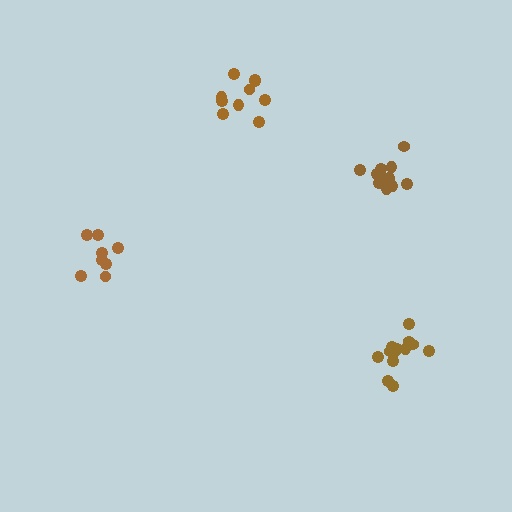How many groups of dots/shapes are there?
There are 4 groups.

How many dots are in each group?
Group 1: 8 dots, Group 2: 13 dots, Group 3: 10 dots, Group 4: 13 dots (44 total).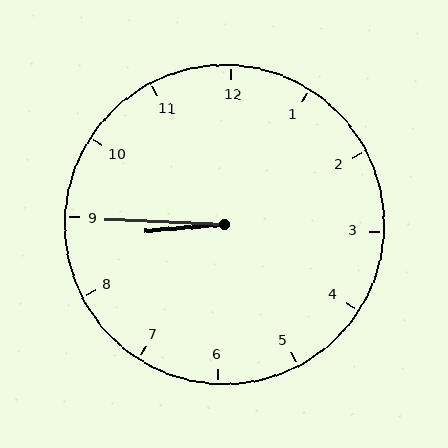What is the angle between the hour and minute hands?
Approximately 8 degrees.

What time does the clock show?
8:45.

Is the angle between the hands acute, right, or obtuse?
It is acute.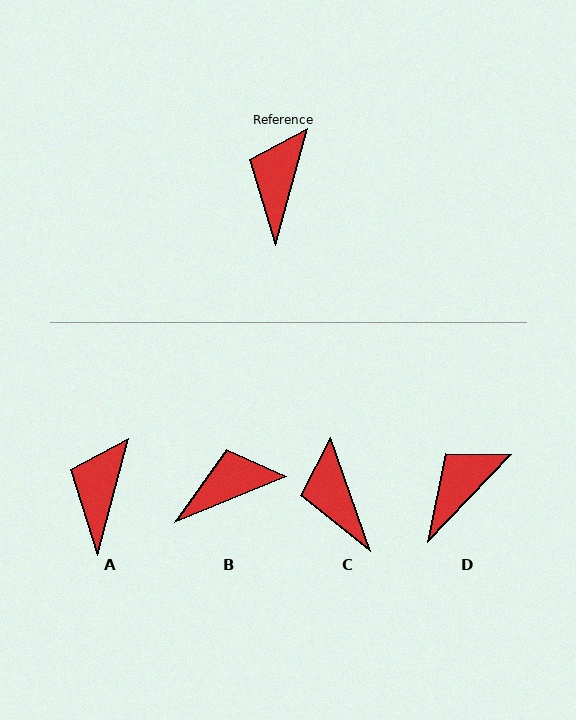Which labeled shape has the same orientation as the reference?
A.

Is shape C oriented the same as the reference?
No, it is off by about 35 degrees.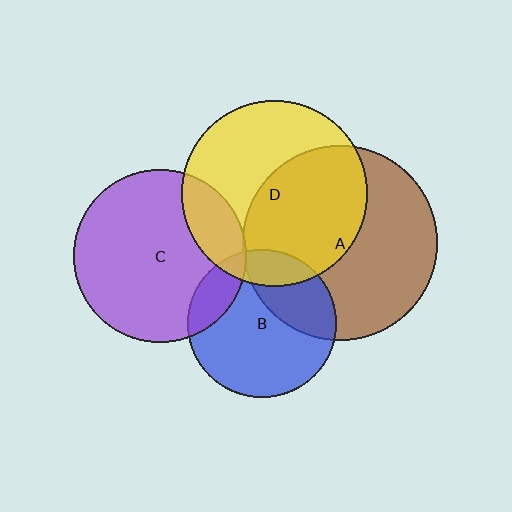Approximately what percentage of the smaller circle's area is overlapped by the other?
Approximately 20%.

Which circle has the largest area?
Circle A (brown).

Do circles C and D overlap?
Yes.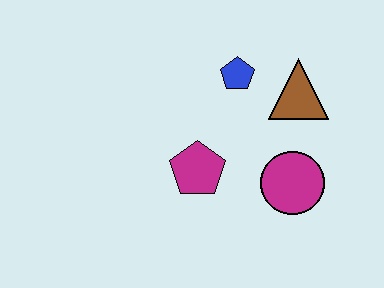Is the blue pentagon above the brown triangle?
Yes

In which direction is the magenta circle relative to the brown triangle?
The magenta circle is below the brown triangle.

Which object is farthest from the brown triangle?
The magenta pentagon is farthest from the brown triangle.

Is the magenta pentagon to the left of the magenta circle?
Yes